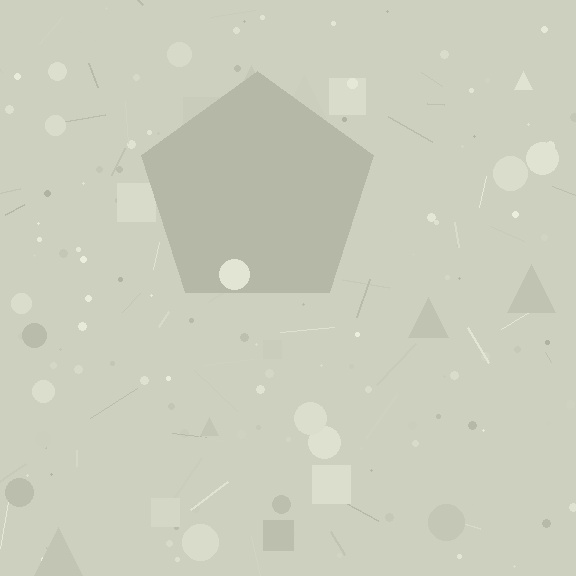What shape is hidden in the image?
A pentagon is hidden in the image.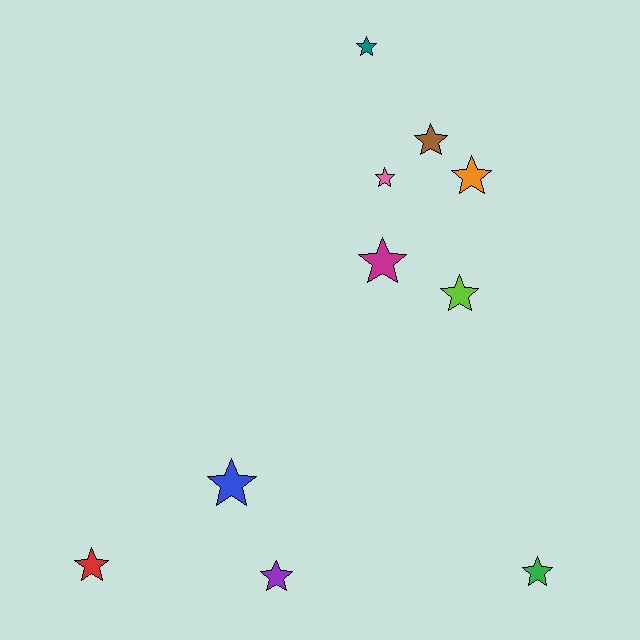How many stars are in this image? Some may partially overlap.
There are 10 stars.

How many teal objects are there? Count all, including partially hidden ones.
There is 1 teal object.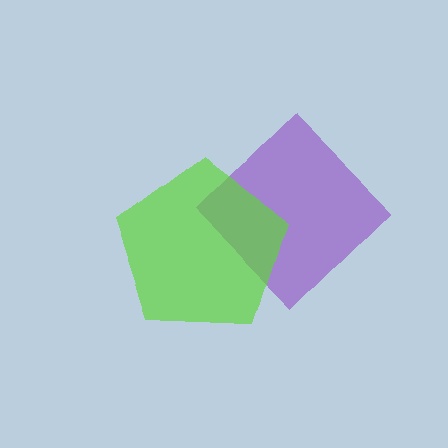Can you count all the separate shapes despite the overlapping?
Yes, there are 2 separate shapes.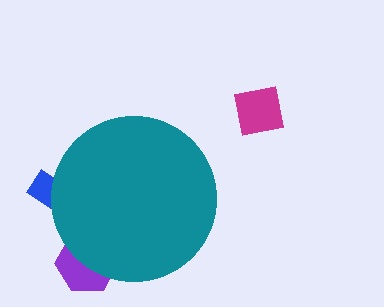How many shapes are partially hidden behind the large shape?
2 shapes are partially hidden.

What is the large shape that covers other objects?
A teal circle.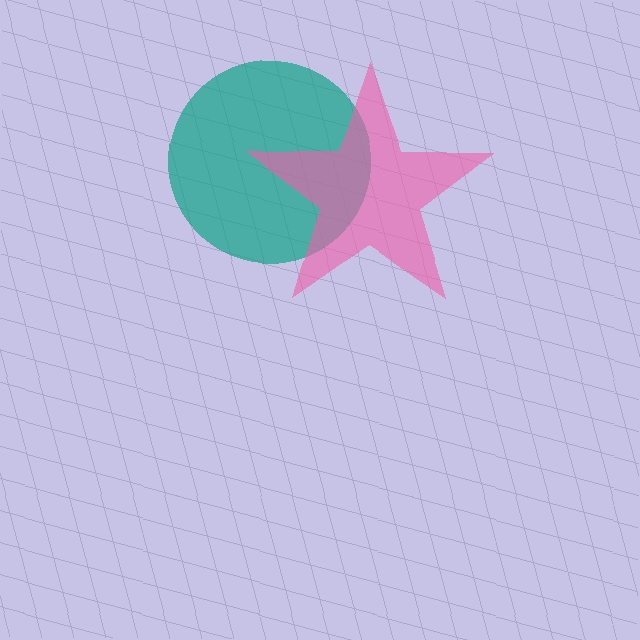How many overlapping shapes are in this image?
There are 2 overlapping shapes in the image.